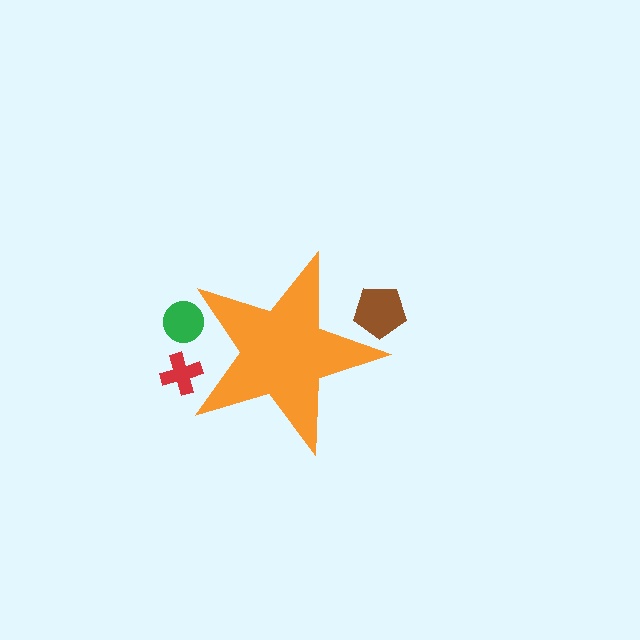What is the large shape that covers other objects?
An orange star.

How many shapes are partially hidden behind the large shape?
3 shapes are partially hidden.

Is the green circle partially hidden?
Yes, the green circle is partially hidden behind the orange star.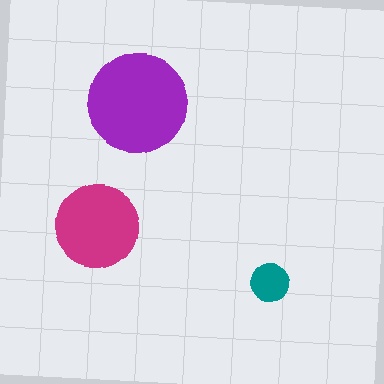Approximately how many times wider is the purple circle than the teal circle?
About 2.5 times wider.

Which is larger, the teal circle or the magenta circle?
The magenta one.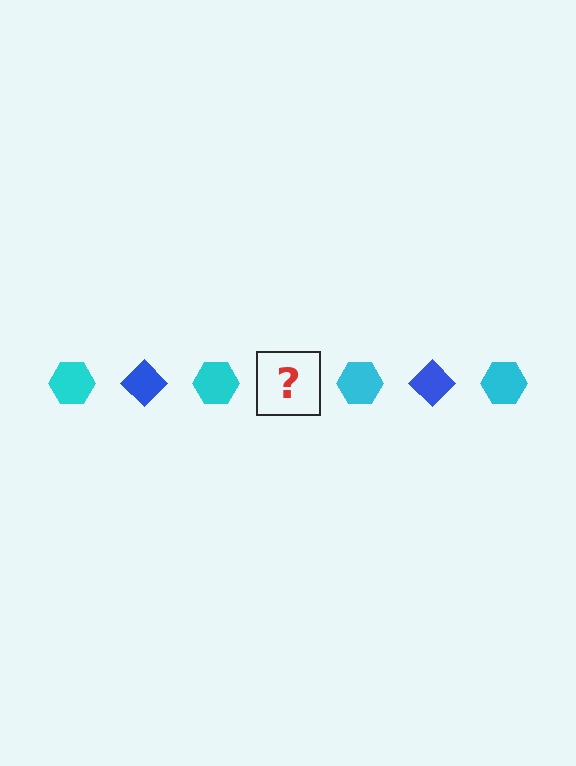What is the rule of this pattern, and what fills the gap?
The rule is that the pattern alternates between cyan hexagon and blue diamond. The gap should be filled with a blue diamond.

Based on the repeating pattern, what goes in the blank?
The blank should be a blue diamond.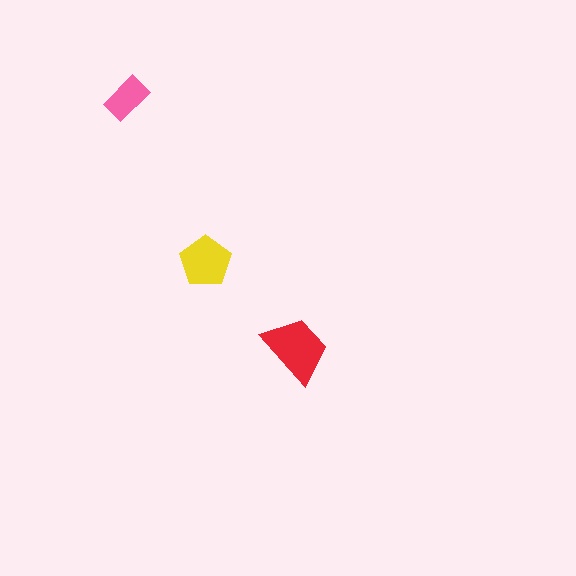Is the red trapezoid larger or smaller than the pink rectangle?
Larger.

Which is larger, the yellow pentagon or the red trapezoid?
The red trapezoid.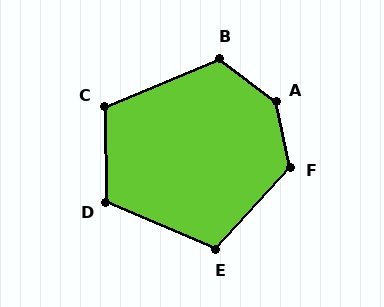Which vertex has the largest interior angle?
A, at approximately 139 degrees.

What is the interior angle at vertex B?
Approximately 120 degrees (obtuse).